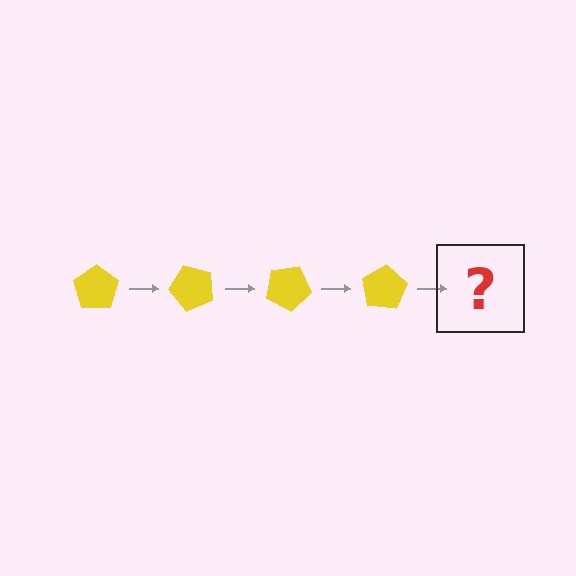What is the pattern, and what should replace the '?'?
The pattern is that the pentagon rotates 50 degrees each step. The '?' should be a yellow pentagon rotated 200 degrees.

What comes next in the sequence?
The next element should be a yellow pentagon rotated 200 degrees.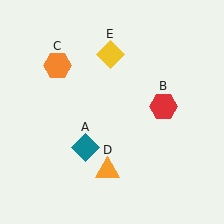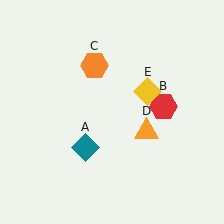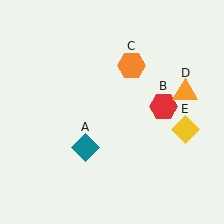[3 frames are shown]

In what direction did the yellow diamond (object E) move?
The yellow diamond (object E) moved down and to the right.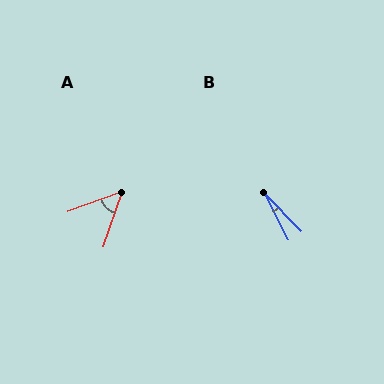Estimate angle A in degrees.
Approximately 51 degrees.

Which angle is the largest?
A, at approximately 51 degrees.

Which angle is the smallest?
B, at approximately 17 degrees.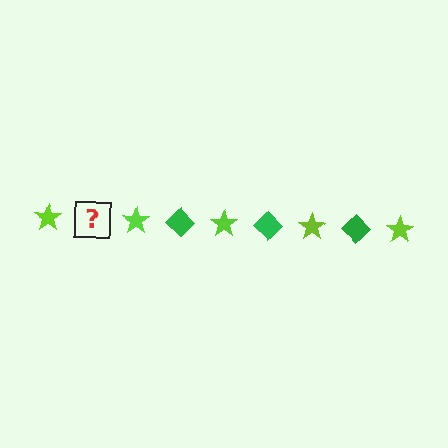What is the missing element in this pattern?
The missing element is a green diamond.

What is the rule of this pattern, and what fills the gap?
The rule is that the pattern alternates between lime star and green diamond. The gap should be filled with a green diamond.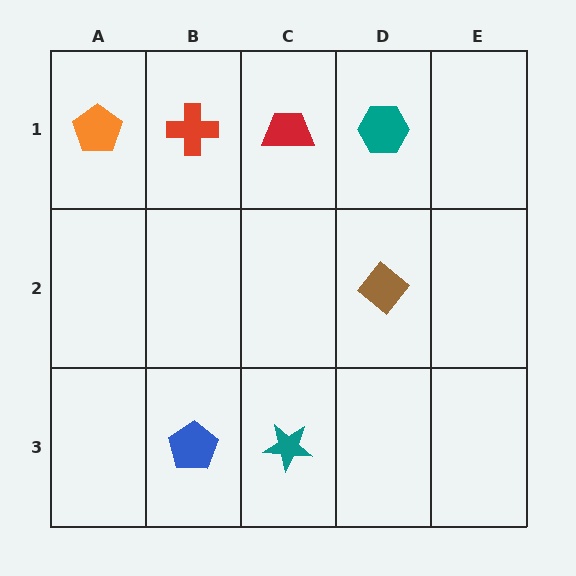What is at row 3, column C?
A teal star.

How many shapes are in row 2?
1 shape.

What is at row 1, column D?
A teal hexagon.